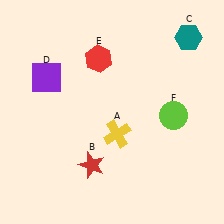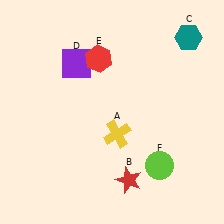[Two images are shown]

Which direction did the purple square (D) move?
The purple square (D) moved right.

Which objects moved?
The objects that moved are: the red star (B), the purple square (D), the lime circle (F).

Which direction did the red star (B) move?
The red star (B) moved right.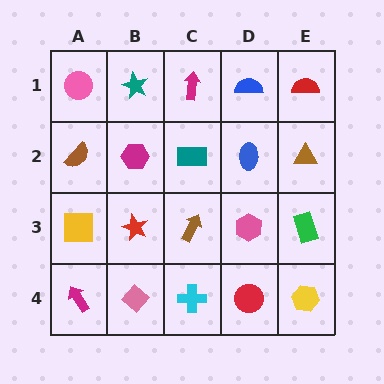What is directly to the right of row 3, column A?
A red star.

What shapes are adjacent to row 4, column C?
A brown arrow (row 3, column C), a pink diamond (row 4, column B), a red circle (row 4, column D).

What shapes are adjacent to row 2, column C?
A magenta arrow (row 1, column C), a brown arrow (row 3, column C), a magenta hexagon (row 2, column B), a blue ellipse (row 2, column D).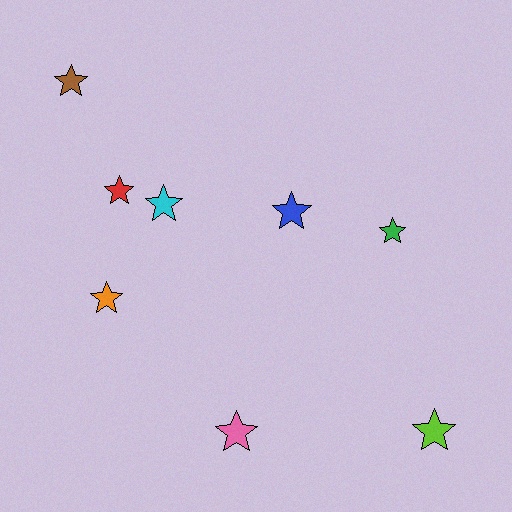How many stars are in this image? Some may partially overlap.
There are 8 stars.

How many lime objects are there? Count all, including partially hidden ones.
There is 1 lime object.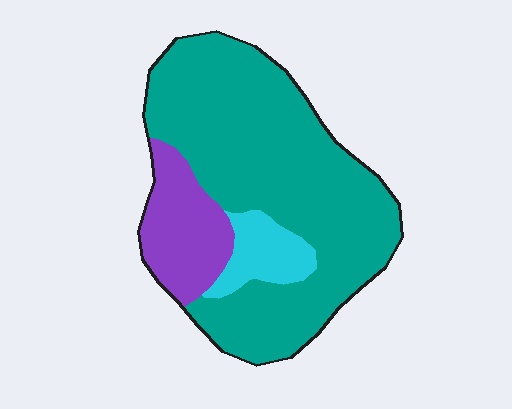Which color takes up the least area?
Cyan, at roughly 10%.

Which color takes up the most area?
Teal, at roughly 75%.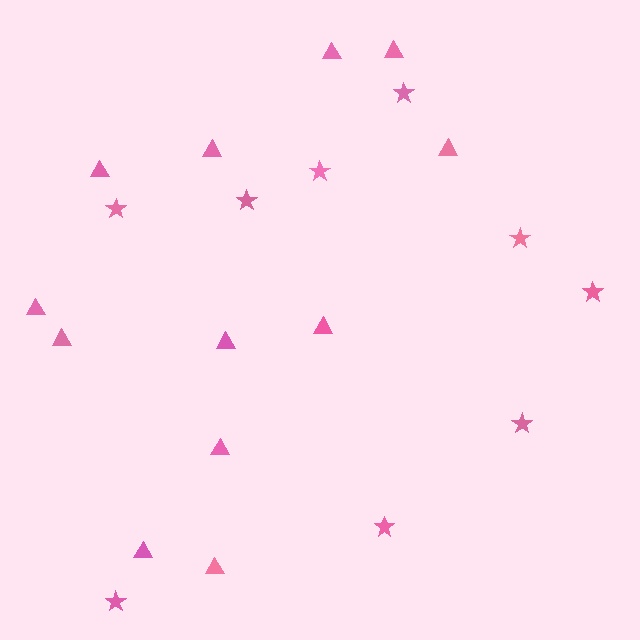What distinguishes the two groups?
There are 2 groups: one group of triangles (12) and one group of stars (9).